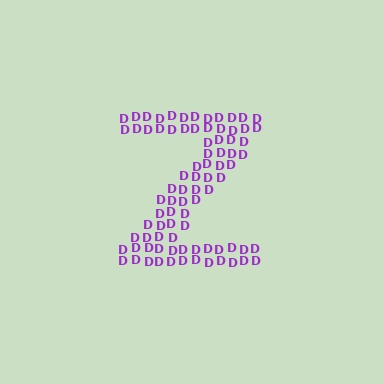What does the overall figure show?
The overall figure shows the letter Z.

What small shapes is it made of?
It is made of small letter D's.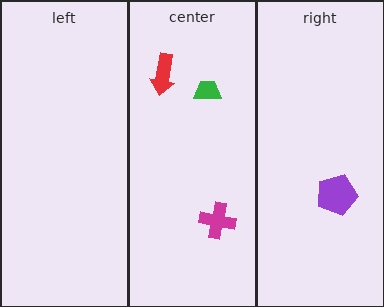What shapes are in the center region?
The green trapezoid, the red arrow, the magenta cross.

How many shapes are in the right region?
1.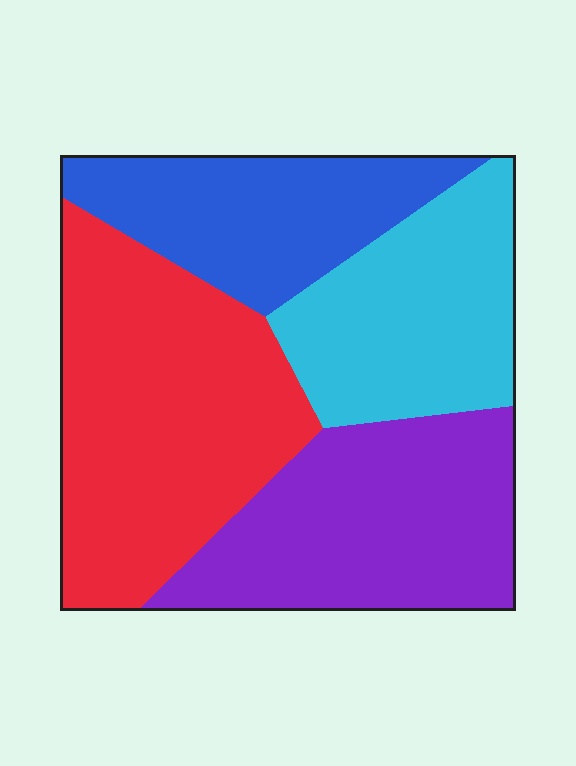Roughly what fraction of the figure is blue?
Blue covers 19% of the figure.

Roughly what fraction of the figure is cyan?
Cyan covers 21% of the figure.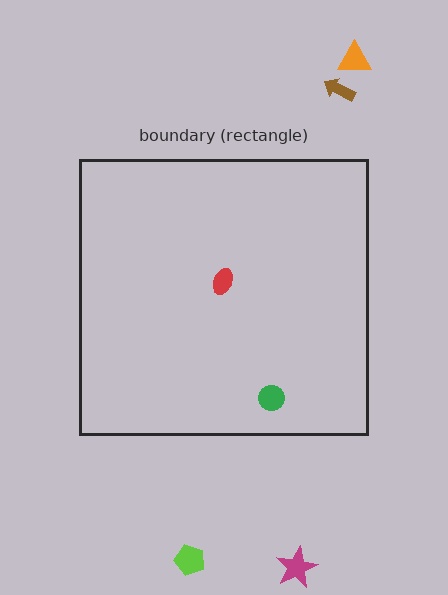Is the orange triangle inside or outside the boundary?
Outside.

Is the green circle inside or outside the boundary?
Inside.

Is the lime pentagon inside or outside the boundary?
Outside.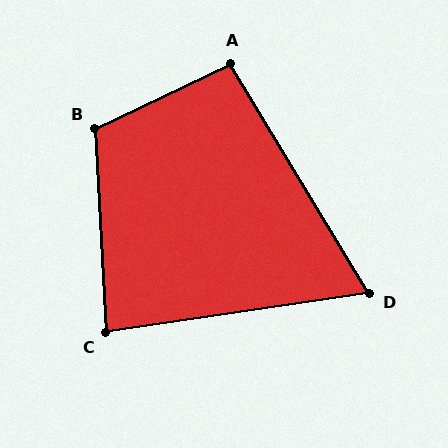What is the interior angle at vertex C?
Approximately 85 degrees (acute).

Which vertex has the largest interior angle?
B, at approximately 113 degrees.